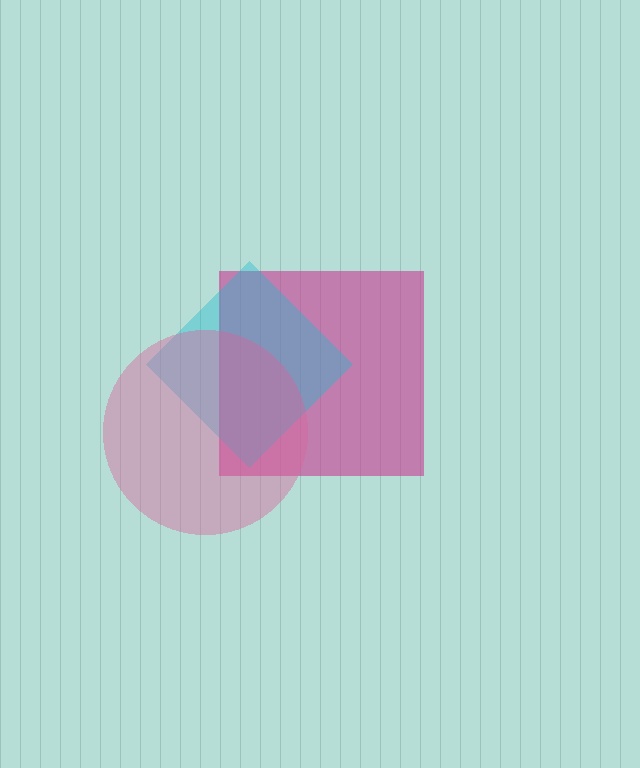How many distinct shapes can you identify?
There are 3 distinct shapes: a magenta square, a cyan diamond, a pink circle.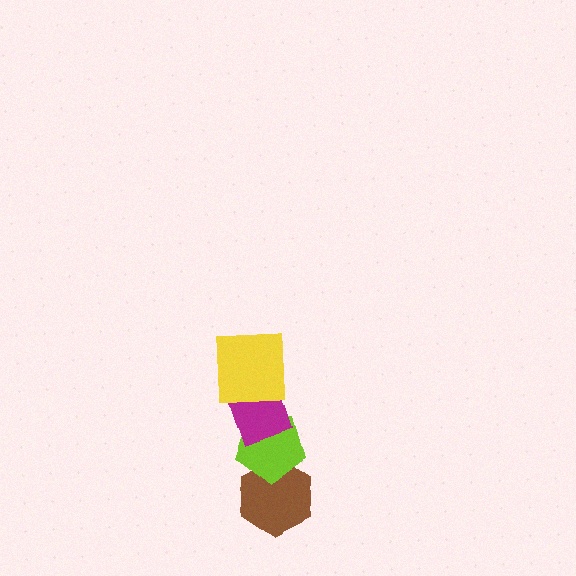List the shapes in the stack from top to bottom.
From top to bottom: the yellow square, the magenta diamond, the lime pentagon, the brown hexagon.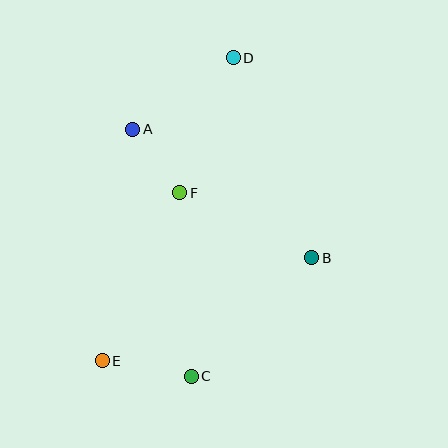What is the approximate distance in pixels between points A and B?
The distance between A and B is approximately 220 pixels.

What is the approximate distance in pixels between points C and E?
The distance between C and E is approximately 90 pixels.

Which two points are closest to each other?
Points A and F are closest to each other.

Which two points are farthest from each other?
Points D and E are farthest from each other.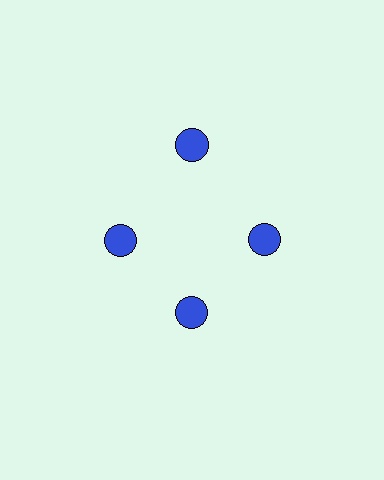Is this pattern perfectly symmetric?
No. The 4 blue circles are arranged in a ring, but one element near the 12 o'clock position is pushed outward from the center, breaking the 4-fold rotational symmetry.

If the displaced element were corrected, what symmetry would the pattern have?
It would have 4-fold rotational symmetry — the pattern would map onto itself every 90 degrees.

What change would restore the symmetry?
The symmetry would be restored by moving it inward, back onto the ring so that all 4 circles sit at equal angles and equal distance from the center.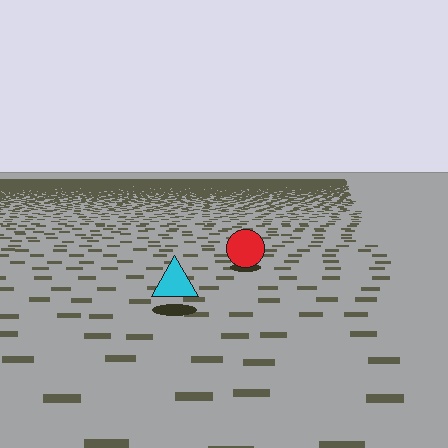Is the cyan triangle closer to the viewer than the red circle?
Yes. The cyan triangle is closer — you can tell from the texture gradient: the ground texture is coarser near it.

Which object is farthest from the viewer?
The red circle is farthest from the viewer. It appears smaller and the ground texture around it is denser.